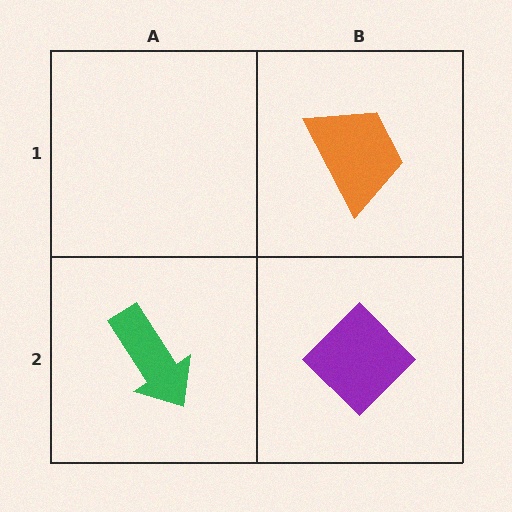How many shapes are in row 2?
2 shapes.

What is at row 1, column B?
An orange trapezoid.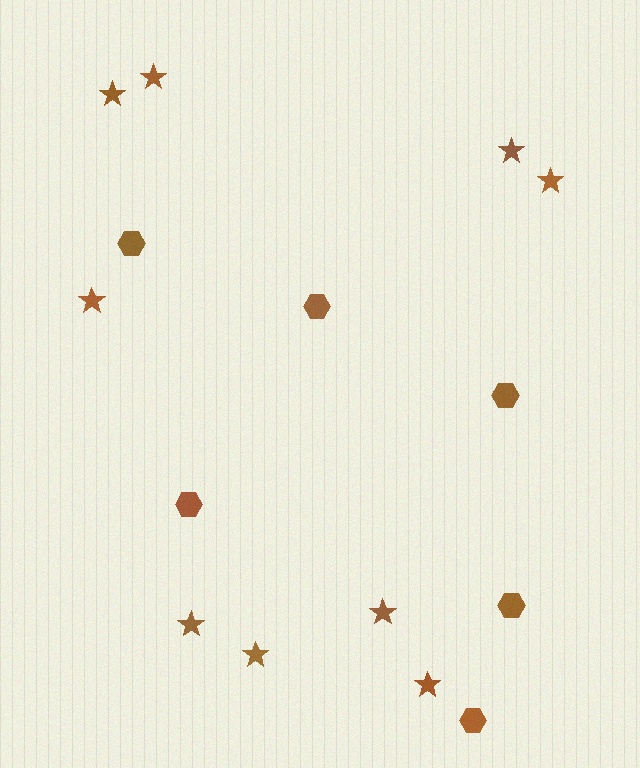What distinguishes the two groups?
There are 2 groups: one group of hexagons (6) and one group of stars (9).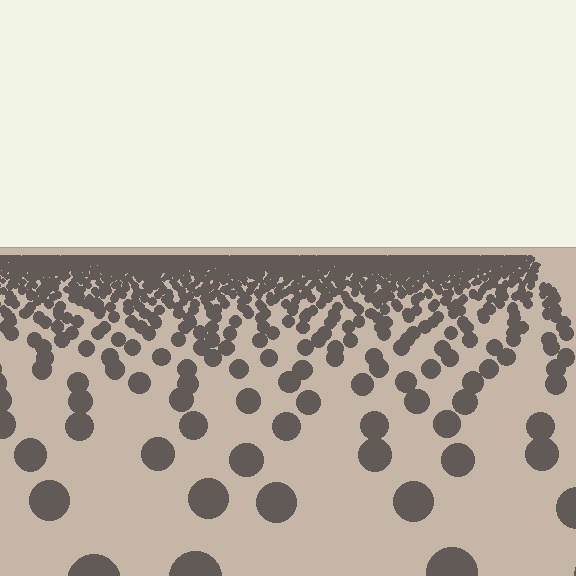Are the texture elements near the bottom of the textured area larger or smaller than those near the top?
Larger. Near the bottom, elements are closer to the viewer and appear at a bigger on-screen size.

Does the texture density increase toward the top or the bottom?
Density increases toward the top.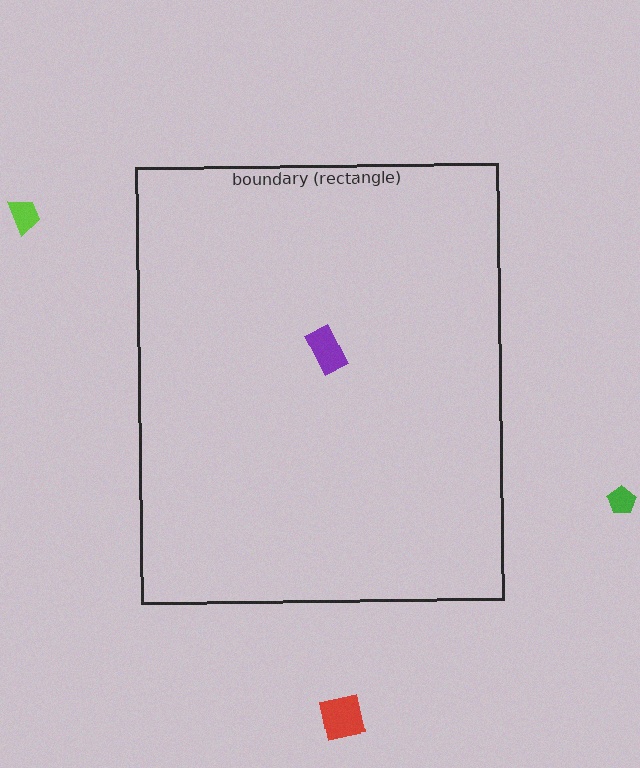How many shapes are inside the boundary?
1 inside, 3 outside.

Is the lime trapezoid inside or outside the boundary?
Outside.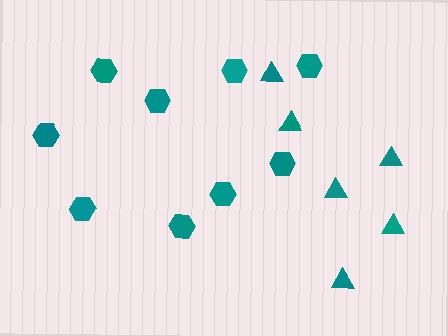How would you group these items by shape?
There are 2 groups: one group of triangles (6) and one group of hexagons (9).